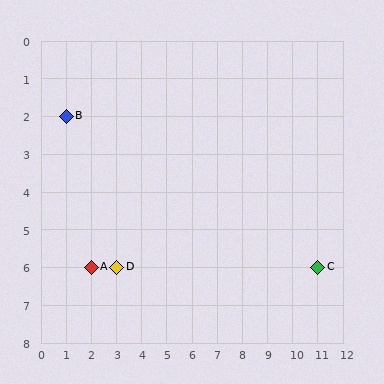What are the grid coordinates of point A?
Point A is at grid coordinates (2, 6).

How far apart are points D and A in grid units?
Points D and A are 1 column apart.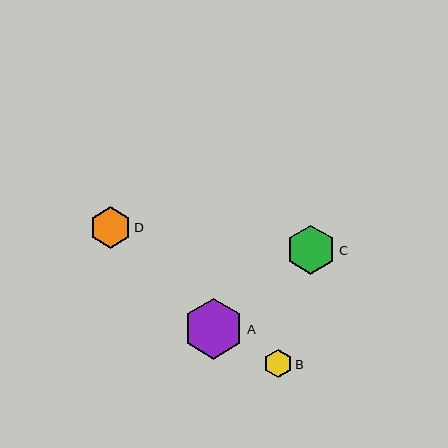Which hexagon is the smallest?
Hexagon B is the smallest with a size of approximately 29 pixels.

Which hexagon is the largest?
Hexagon A is the largest with a size of approximately 61 pixels.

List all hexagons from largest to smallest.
From largest to smallest: A, C, D, B.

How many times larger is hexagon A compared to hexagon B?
Hexagon A is approximately 2.1 times the size of hexagon B.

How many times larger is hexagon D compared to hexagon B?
Hexagon D is approximately 1.5 times the size of hexagon B.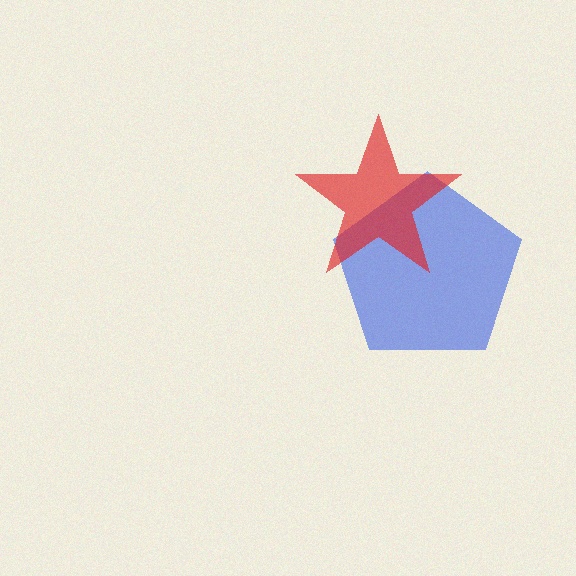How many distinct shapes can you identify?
There are 2 distinct shapes: a blue pentagon, a red star.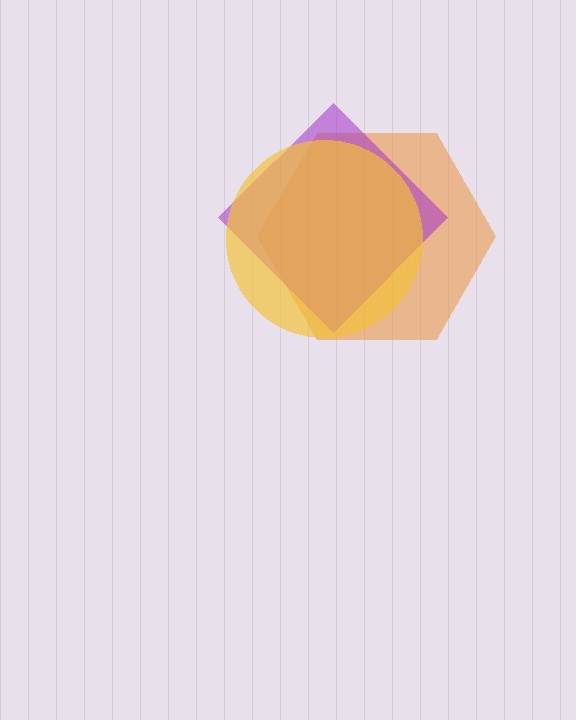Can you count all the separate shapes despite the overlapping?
Yes, there are 3 separate shapes.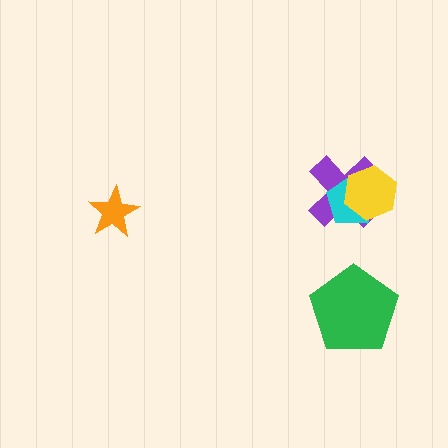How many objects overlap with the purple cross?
2 objects overlap with the purple cross.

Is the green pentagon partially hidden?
No, no other shape covers it.